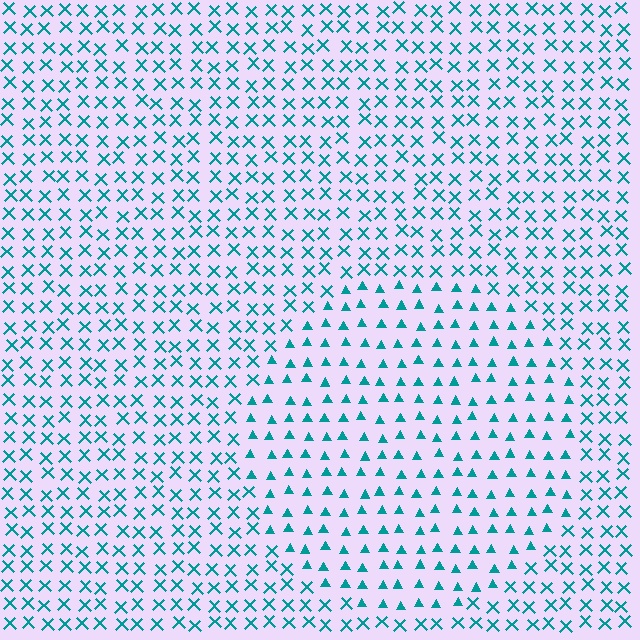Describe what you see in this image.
The image is filled with small teal elements arranged in a uniform grid. A circle-shaped region contains triangles, while the surrounding area contains X marks. The boundary is defined purely by the change in element shape.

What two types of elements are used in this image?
The image uses triangles inside the circle region and X marks outside it.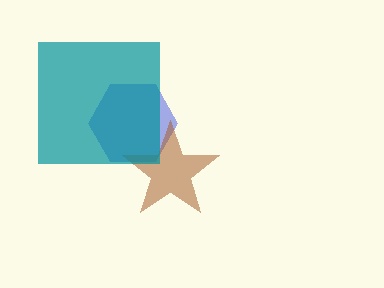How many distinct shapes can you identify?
There are 3 distinct shapes: a blue hexagon, a brown star, a teal square.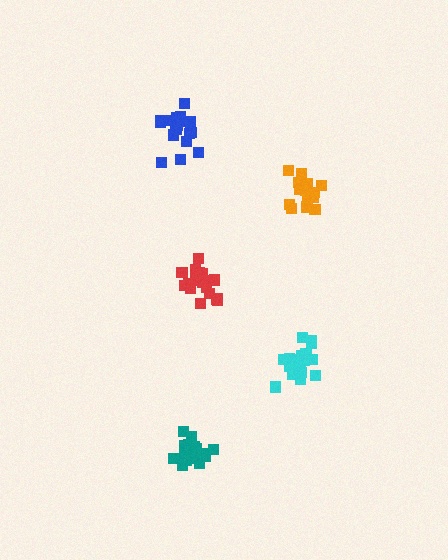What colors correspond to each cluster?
The clusters are colored: cyan, blue, teal, orange, red.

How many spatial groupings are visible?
There are 5 spatial groupings.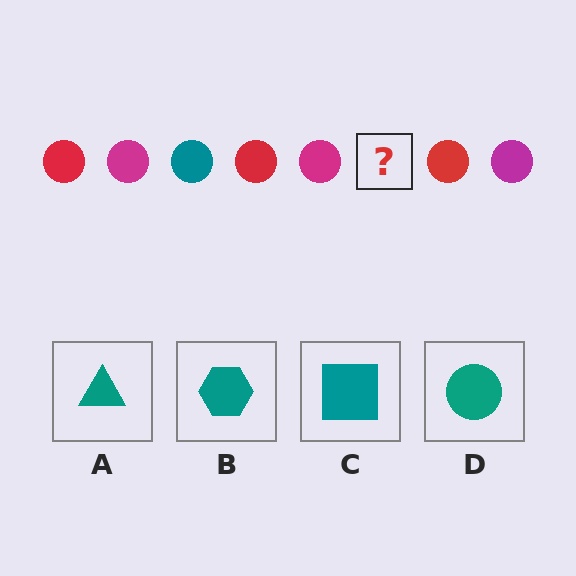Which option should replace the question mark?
Option D.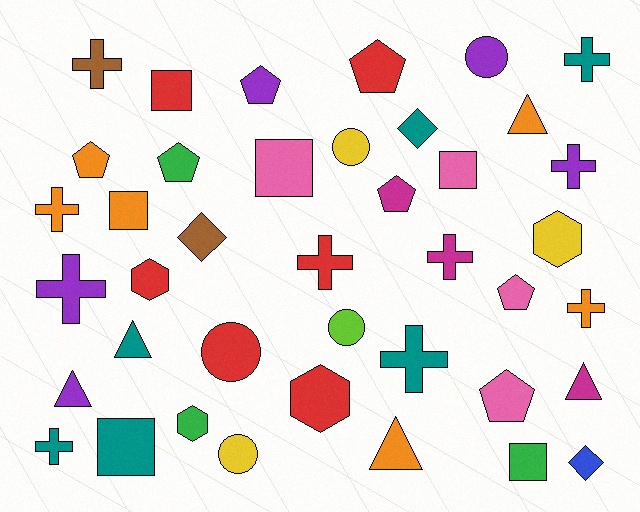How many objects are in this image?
There are 40 objects.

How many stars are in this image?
There are no stars.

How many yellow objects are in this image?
There are 3 yellow objects.